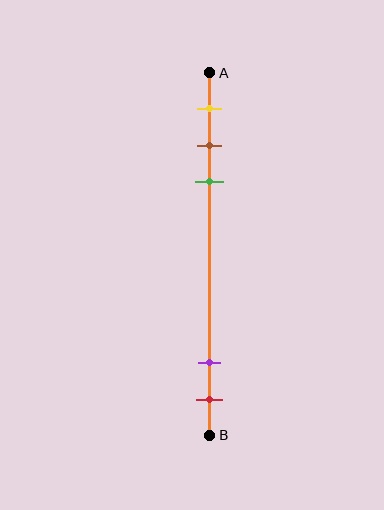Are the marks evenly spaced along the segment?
No, the marks are not evenly spaced.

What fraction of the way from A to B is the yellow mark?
The yellow mark is approximately 10% (0.1) of the way from A to B.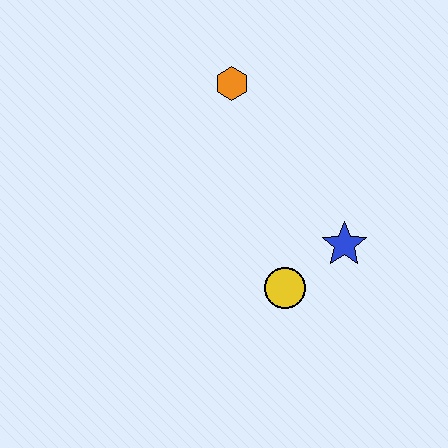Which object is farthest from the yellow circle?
The orange hexagon is farthest from the yellow circle.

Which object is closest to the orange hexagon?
The blue star is closest to the orange hexagon.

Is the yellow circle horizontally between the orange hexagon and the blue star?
Yes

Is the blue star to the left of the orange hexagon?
No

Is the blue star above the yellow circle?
Yes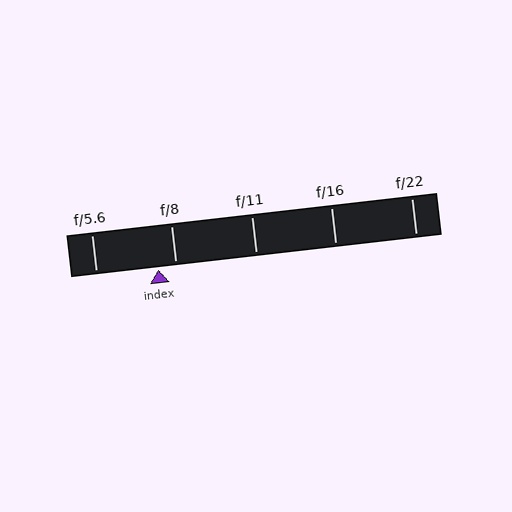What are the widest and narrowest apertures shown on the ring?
The widest aperture shown is f/5.6 and the narrowest is f/22.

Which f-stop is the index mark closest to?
The index mark is closest to f/8.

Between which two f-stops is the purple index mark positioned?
The index mark is between f/5.6 and f/8.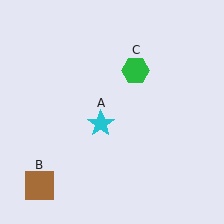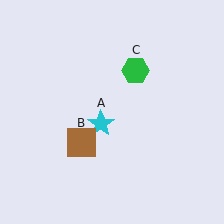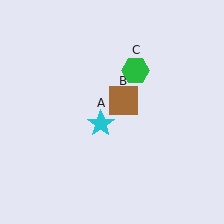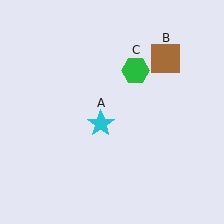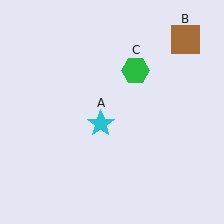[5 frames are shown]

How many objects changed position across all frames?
1 object changed position: brown square (object B).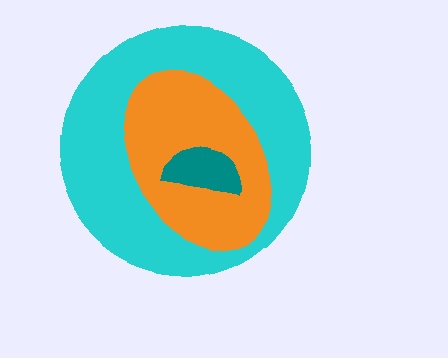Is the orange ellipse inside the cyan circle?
Yes.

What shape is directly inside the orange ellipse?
The teal semicircle.